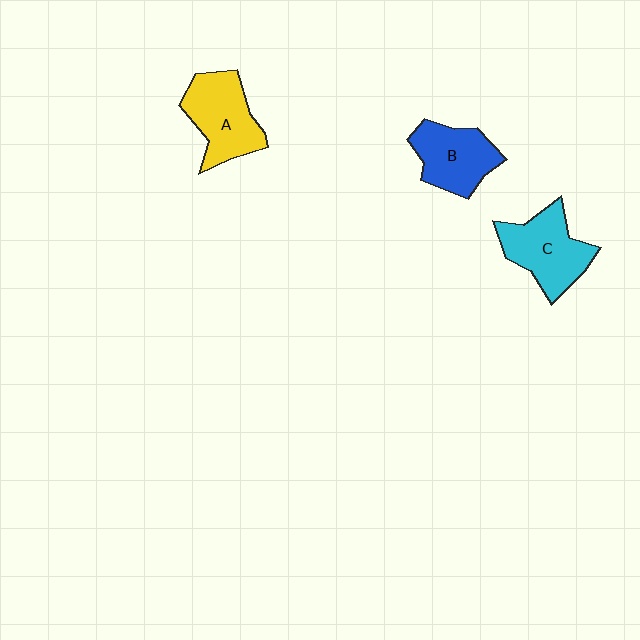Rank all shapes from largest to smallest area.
From largest to smallest: C (cyan), A (yellow), B (blue).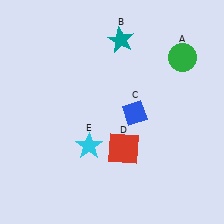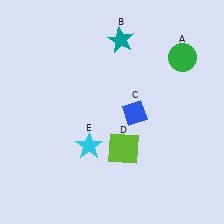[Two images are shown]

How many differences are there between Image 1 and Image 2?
There is 1 difference between the two images.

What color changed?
The square (D) changed from red in Image 1 to lime in Image 2.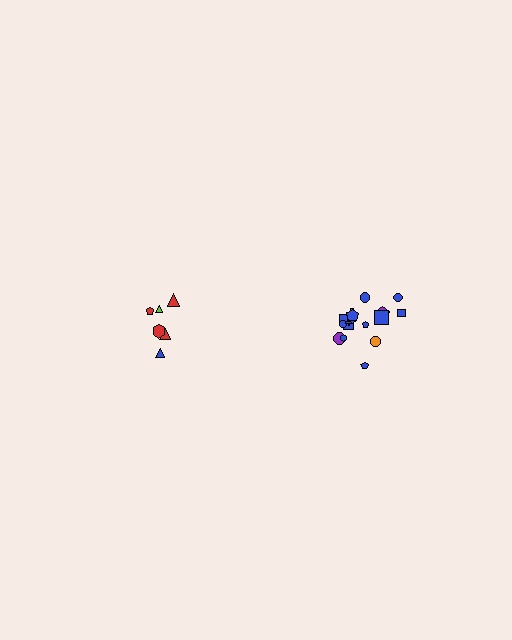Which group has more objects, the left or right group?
The right group.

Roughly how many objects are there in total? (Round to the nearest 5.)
Roughly 25 objects in total.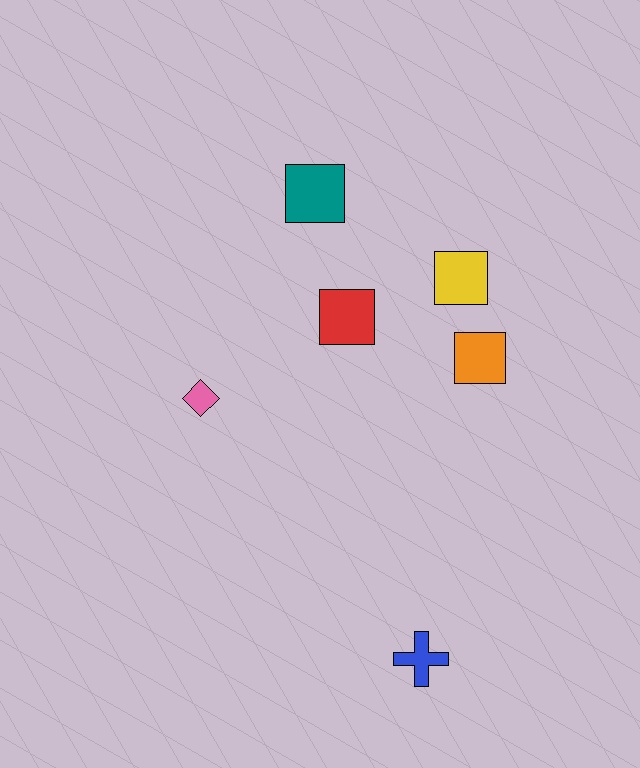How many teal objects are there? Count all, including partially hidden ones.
There is 1 teal object.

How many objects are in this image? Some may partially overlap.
There are 6 objects.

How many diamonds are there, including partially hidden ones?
There is 1 diamond.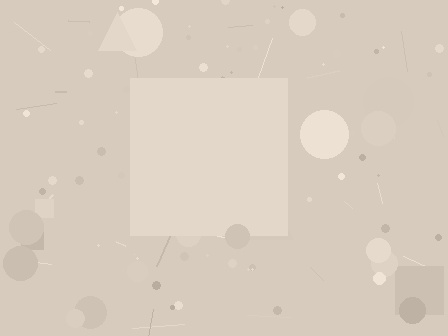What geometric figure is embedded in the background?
A square is embedded in the background.